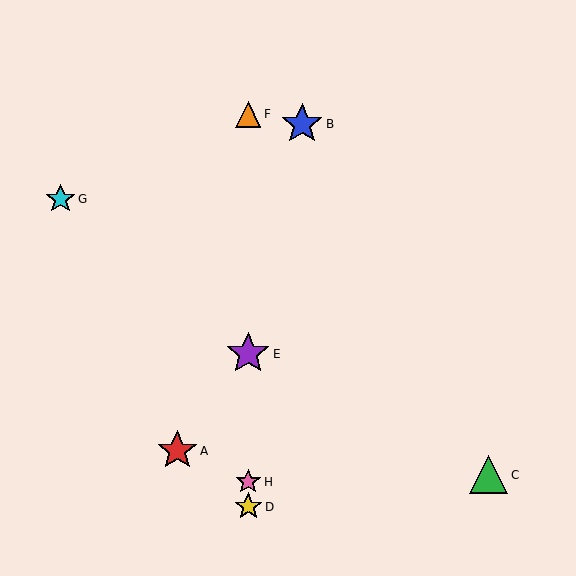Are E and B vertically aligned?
No, E is at x≈248 and B is at x≈302.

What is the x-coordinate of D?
Object D is at x≈248.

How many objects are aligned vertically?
4 objects (D, E, F, H) are aligned vertically.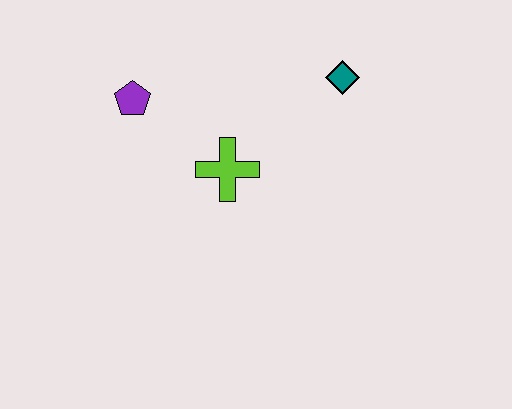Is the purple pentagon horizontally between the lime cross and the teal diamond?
No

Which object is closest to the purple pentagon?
The lime cross is closest to the purple pentagon.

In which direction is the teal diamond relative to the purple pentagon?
The teal diamond is to the right of the purple pentagon.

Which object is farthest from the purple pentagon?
The teal diamond is farthest from the purple pentagon.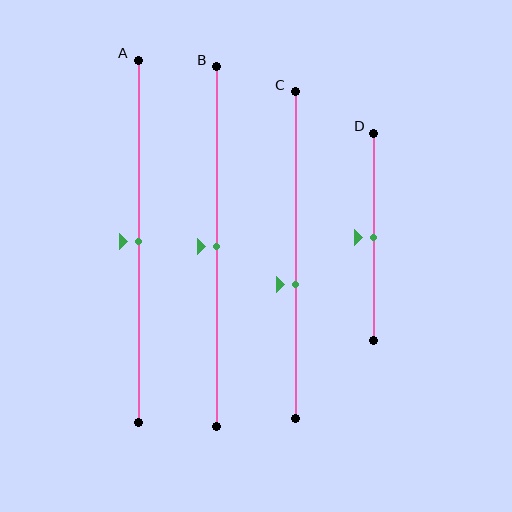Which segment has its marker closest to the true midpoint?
Segment A has its marker closest to the true midpoint.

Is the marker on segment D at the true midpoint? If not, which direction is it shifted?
Yes, the marker on segment D is at the true midpoint.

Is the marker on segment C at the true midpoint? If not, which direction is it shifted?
No, the marker on segment C is shifted downward by about 9% of the segment length.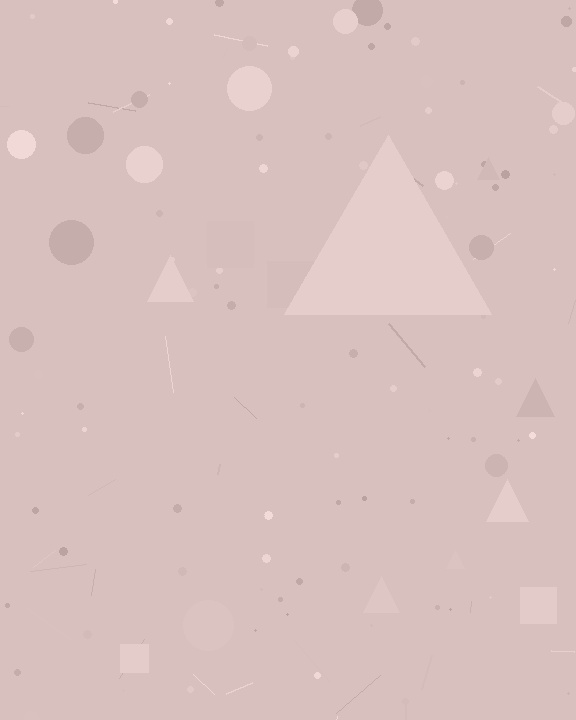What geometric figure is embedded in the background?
A triangle is embedded in the background.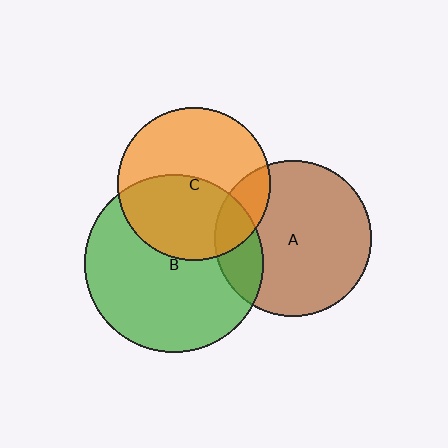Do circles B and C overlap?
Yes.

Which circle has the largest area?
Circle B (green).